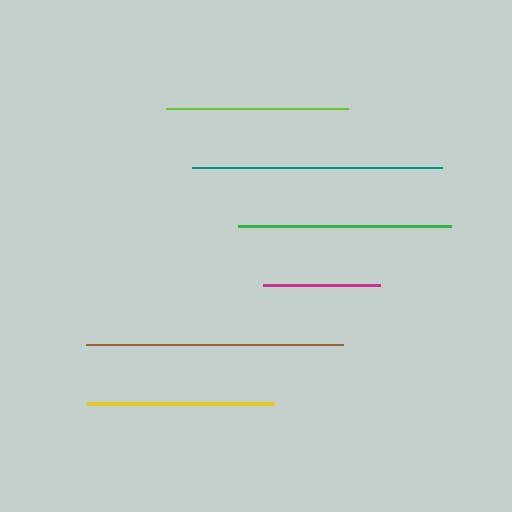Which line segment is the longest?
The brown line is the longest at approximately 257 pixels.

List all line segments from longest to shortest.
From longest to shortest: brown, teal, green, yellow, lime, magenta.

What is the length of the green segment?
The green segment is approximately 212 pixels long.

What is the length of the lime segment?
The lime segment is approximately 182 pixels long.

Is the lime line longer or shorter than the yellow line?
The yellow line is longer than the lime line.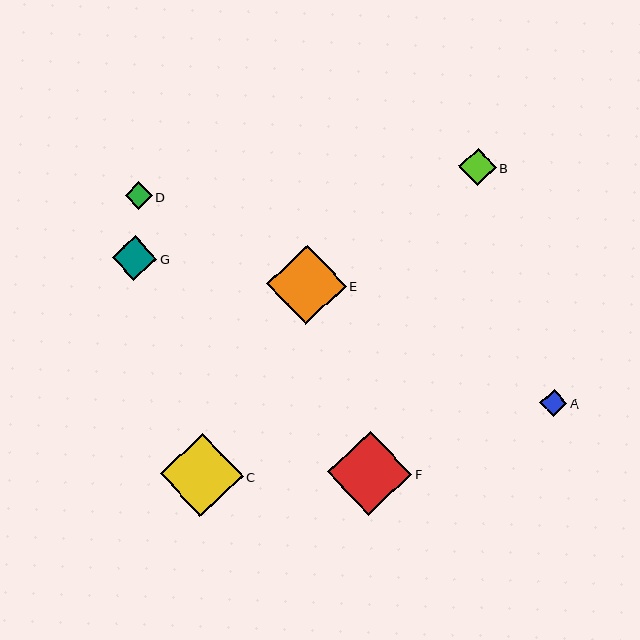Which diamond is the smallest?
Diamond A is the smallest with a size of approximately 27 pixels.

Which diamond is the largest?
Diamond F is the largest with a size of approximately 84 pixels.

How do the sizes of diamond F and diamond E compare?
Diamond F and diamond E are approximately the same size.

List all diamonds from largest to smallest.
From largest to smallest: F, C, E, G, B, D, A.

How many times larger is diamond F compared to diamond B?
Diamond F is approximately 2.2 times the size of diamond B.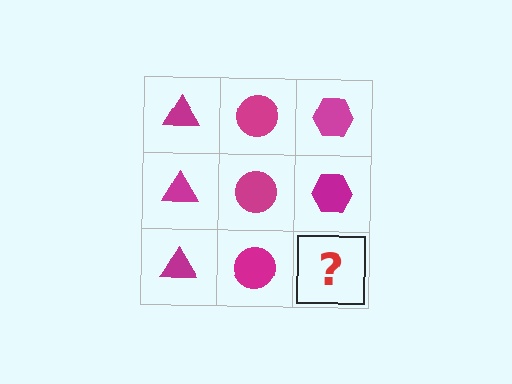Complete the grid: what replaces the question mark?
The question mark should be replaced with a magenta hexagon.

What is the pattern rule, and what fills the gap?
The rule is that each column has a consistent shape. The gap should be filled with a magenta hexagon.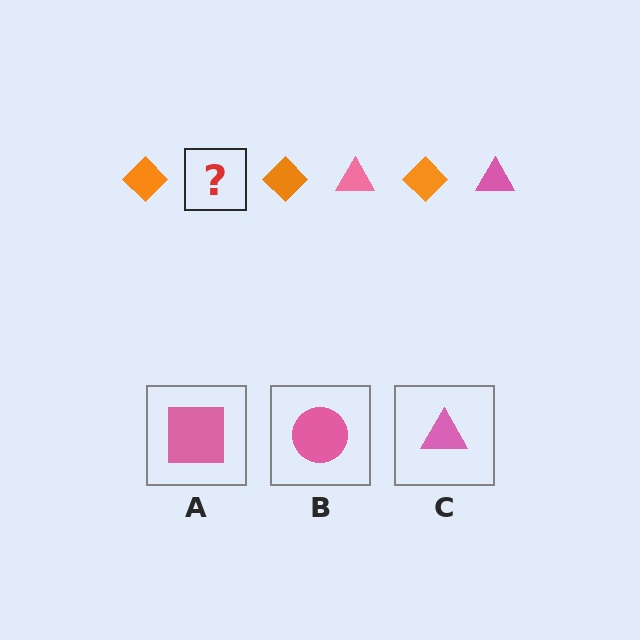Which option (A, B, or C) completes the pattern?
C.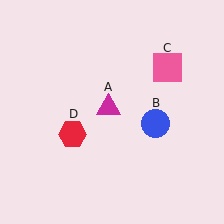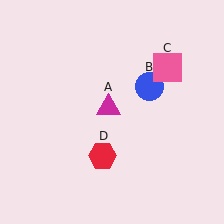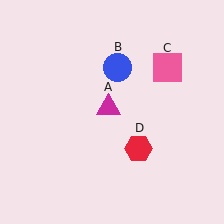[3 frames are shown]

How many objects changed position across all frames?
2 objects changed position: blue circle (object B), red hexagon (object D).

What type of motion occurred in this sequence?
The blue circle (object B), red hexagon (object D) rotated counterclockwise around the center of the scene.